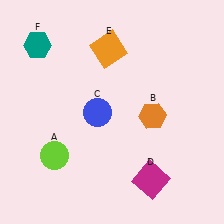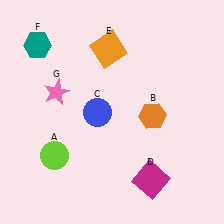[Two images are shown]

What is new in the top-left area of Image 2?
A pink star (G) was added in the top-left area of Image 2.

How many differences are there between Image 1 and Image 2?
There is 1 difference between the two images.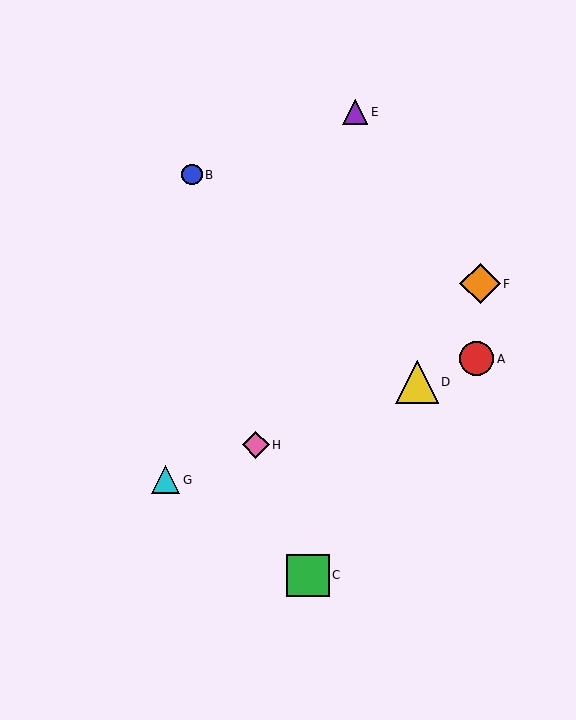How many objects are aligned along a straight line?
4 objects (A, D, G, H) are aligned along a straight line.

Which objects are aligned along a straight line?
Objects A, D, G, H are aligned along a straight line.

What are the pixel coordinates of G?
Object G is at (166, 480).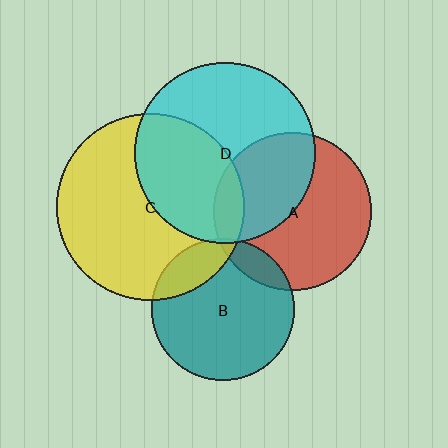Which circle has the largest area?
Circle C (yellow).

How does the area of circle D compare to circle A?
Approximately 1.3 times.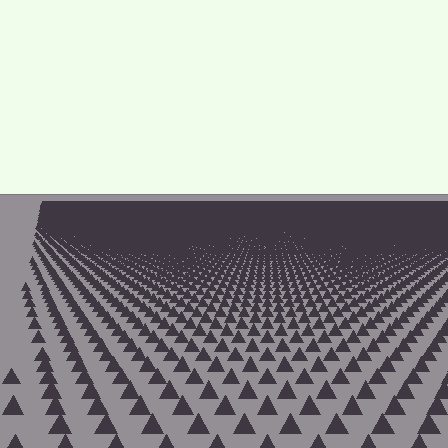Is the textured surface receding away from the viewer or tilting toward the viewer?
The surface is receding away from the viewer. Texture elements get smaller and denser toward the top.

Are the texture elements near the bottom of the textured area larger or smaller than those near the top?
Larger. Near the bottom, elements are closer to the viewer and appear at a bigger on-screen size.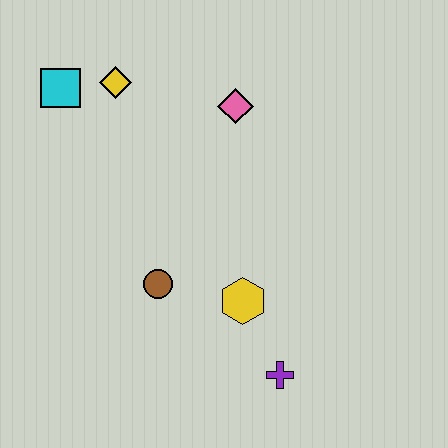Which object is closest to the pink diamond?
The yellow diamond is closest to the pink diamond.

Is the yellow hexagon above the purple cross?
Yes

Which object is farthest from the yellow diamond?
The purple cross is farthest from the yellow diamond.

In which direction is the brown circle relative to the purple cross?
The brown circle is to the left of the purple cross.